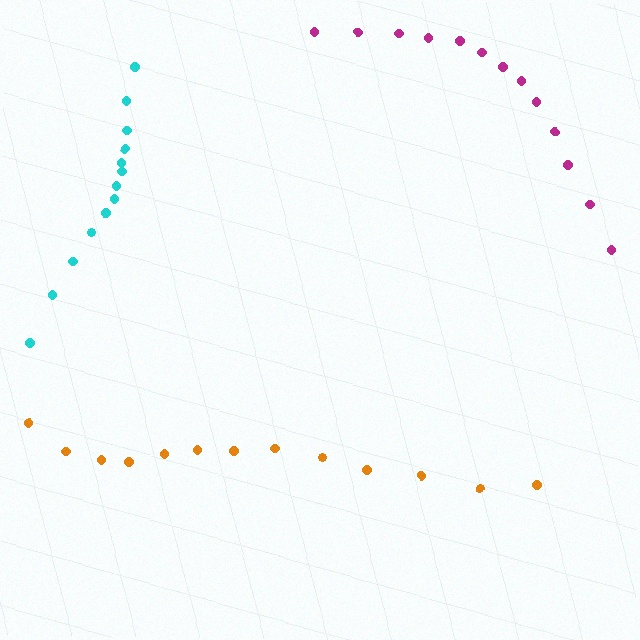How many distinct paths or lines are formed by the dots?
There are 3 distinct paths.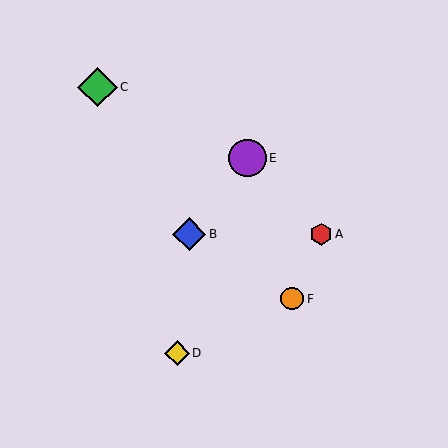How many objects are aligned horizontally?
2 objects (A, B) are aligned horizontally.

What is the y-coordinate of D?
Object D is at y≈353.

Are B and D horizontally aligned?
No, B is at y≈234 and D is at y≈353.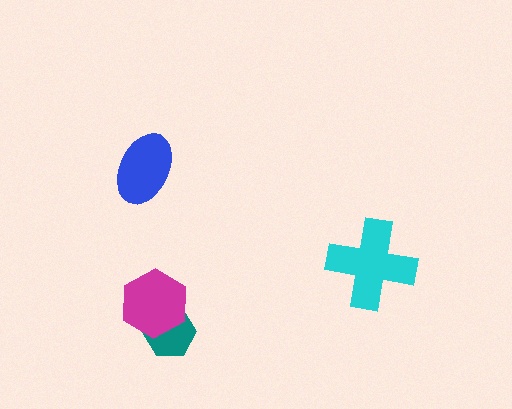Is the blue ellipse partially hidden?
No, no other shape covers it.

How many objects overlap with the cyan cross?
0 objects overlap with the cyan cross.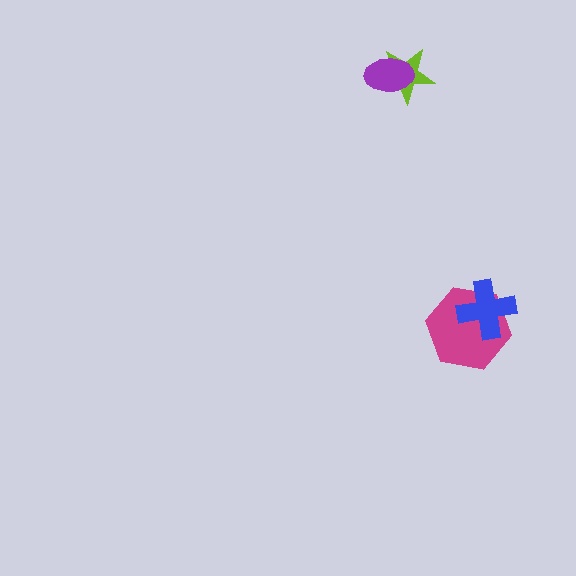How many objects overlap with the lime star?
1 object overlaps with the lime star.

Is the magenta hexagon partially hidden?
Yes, it is partially covered by another shape.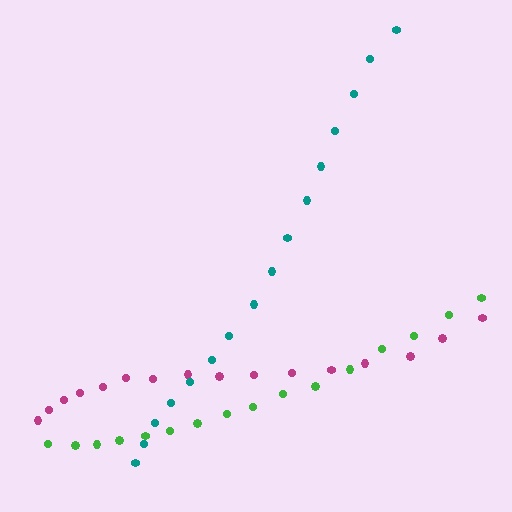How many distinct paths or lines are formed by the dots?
There are 3 distinct paths.